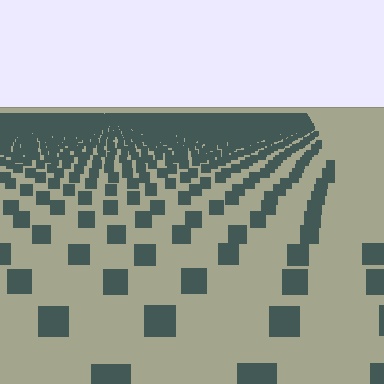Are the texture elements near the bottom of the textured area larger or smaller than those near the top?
Larger. Near the bottom, elements are closer to the viewer and appear at a bigger on-screen size.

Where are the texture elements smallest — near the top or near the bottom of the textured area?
Near the top.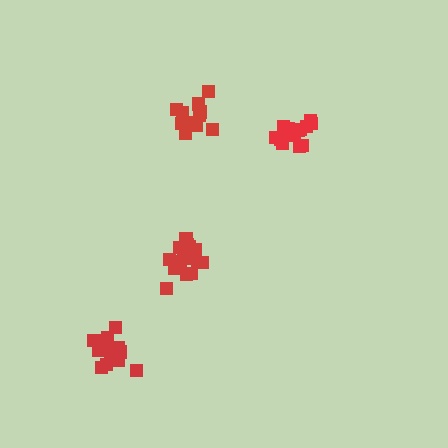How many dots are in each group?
Group 1: 15 dots, Group 2: 14 dots, Group 3: 16 dots, Group 4: 14 dots (59 total).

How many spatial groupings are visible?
There are 4 spatial groupings.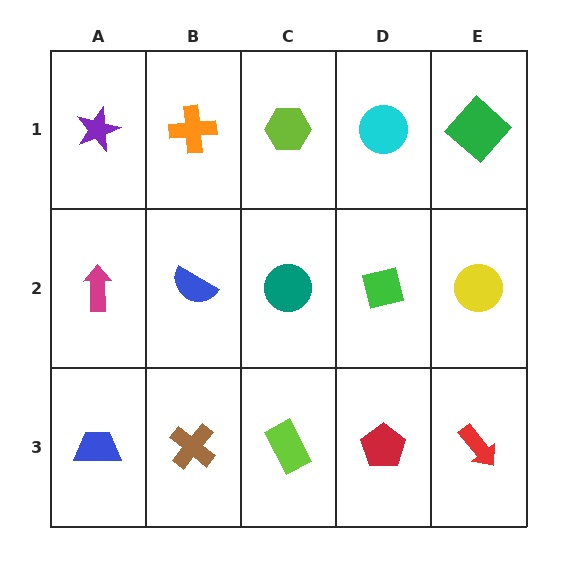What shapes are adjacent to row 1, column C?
A teal circle (row 2, column C), an orange cross (row 1, column B), a cyan circle (row 1, column D).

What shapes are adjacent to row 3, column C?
A teal circle (row 2, column C), a brown cross (row 3, column B), a red pentagon (row 3, column D).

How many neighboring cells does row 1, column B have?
3.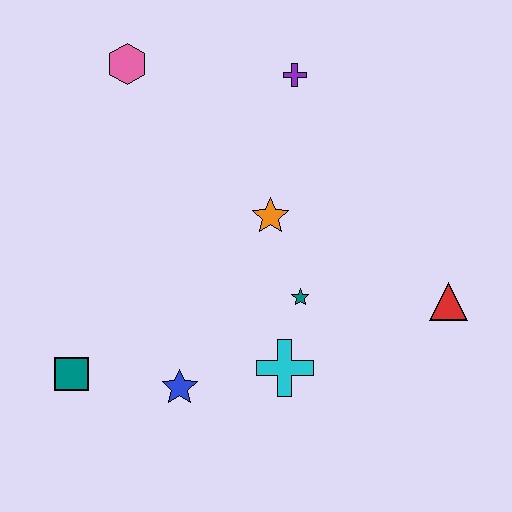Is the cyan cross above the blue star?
Yes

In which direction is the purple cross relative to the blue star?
The purple cross is above the blue star.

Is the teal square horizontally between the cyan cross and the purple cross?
No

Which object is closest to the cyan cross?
The teal star is closest to the cyan cross.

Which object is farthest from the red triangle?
The pink hexagon is farthest from the red triangle.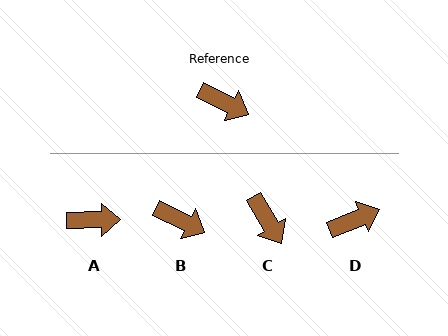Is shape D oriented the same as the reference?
No, it is off by about 49 degrees.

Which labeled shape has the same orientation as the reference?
B.